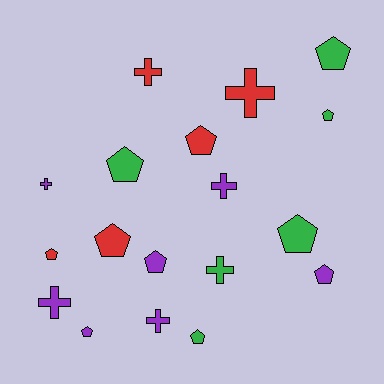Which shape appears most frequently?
Pentagon, with 11 objects.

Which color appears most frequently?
Purple, with 7 objects.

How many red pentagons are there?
There are 3 red pentagons.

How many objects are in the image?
There are 18 objects.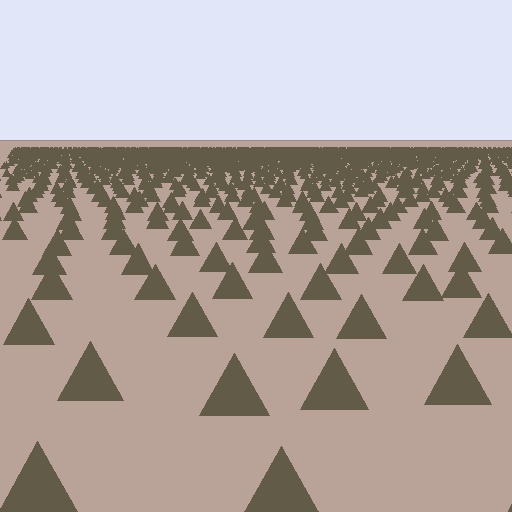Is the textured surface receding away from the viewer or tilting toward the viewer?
The surface is receding away from the viewer. Texture elements get smaller and denser toward the top.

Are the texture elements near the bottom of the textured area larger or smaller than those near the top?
Larger. Near the bottom, elements are closer to the viewer and appear at a bigger on-screen size.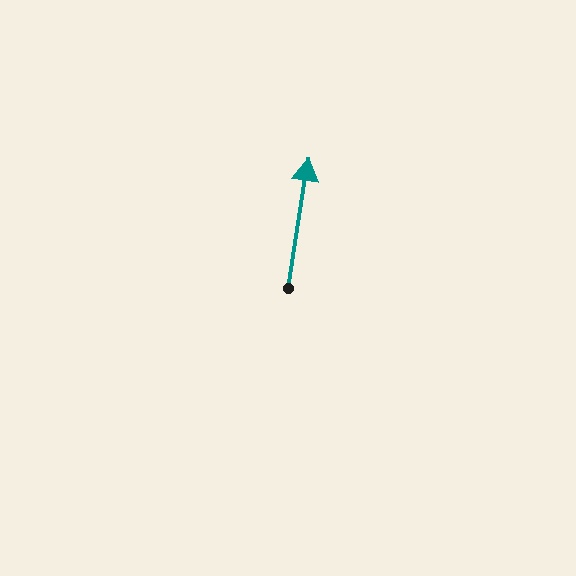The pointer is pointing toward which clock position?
Roughly 12 o'clock.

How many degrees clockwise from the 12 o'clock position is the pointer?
Approximately 9 degrees.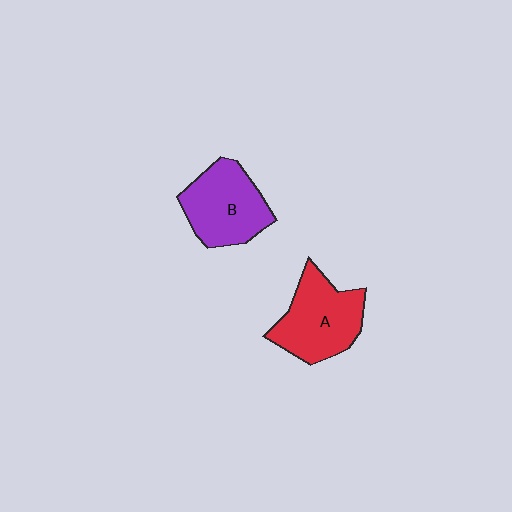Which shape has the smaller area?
Shape B (purple).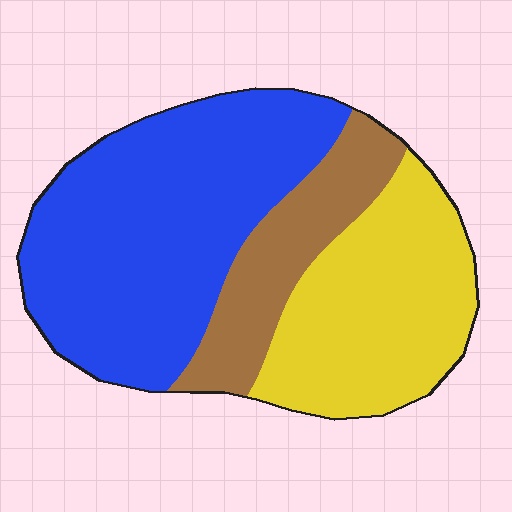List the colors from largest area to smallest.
From largest to smallest: blue, yellow, brown.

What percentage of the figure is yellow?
Yellow takes up about one third (1/3) of the figure.